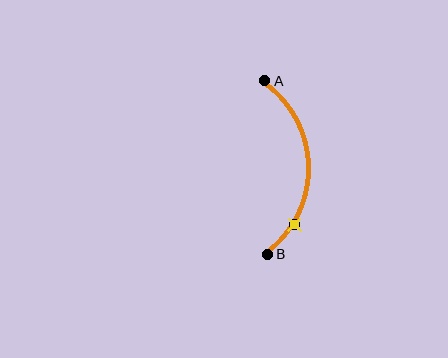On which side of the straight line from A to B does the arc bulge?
The arc bulges to the right of the straight line connecting A and B.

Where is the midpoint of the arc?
The arc midpoint is the point on the curve farthest from the straight line joining A and B. It sits to the right of that line.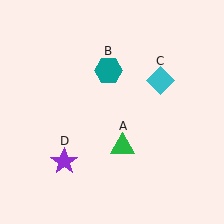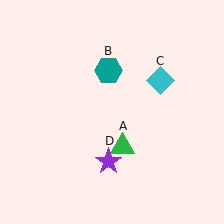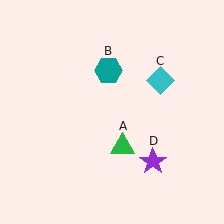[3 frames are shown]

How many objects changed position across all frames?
1 object changed position: purple star (object D).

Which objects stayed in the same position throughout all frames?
Green triangle (object A) and teal hexagon (object B) and cyan diamond (object C) remained stationary.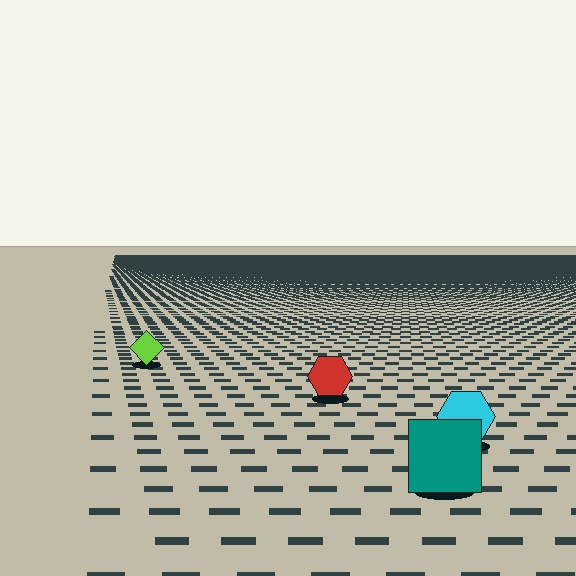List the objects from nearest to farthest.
From nearest to farthest: the teal square, the cyan hexagon, the red hexagon, the lime diamond.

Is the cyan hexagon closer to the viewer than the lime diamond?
Yes. The cyan hexagon is closer — you can tell from the texture gradient: the ground texture is coarser near it.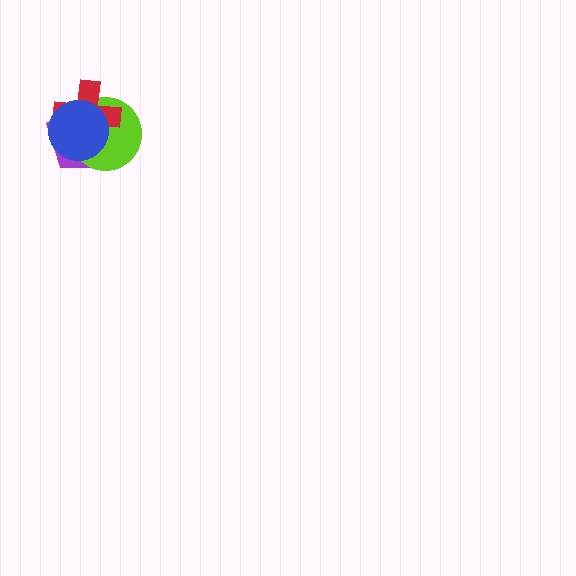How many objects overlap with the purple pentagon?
3 objects overlap with the purple pentagon.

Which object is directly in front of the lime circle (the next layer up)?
The red cross is directly in front of the lime circle.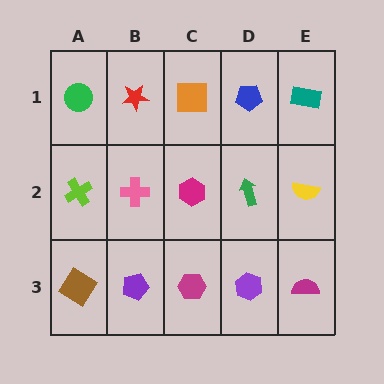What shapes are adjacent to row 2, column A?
A green circle (row 1, column A), a brown diamond (row 3, column A), a pink cross (row 2, column B).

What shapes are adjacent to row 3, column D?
A green arrow (row 2, column D), a magenta hexagon (row 3, column C), a magenta semicircle (row 3, column E).